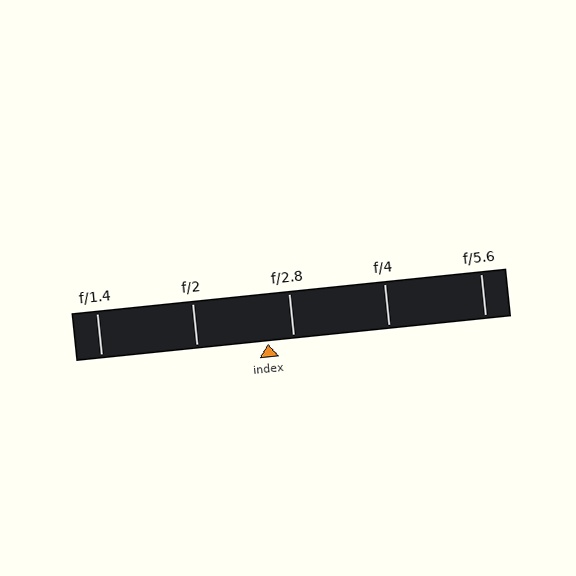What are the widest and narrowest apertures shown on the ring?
The widest aperture shown is f/1.4 and the narrowest is f/5.6.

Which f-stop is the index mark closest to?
The index mark is closest to f/2.8.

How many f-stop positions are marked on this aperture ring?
There are 5 f-stop positions marked.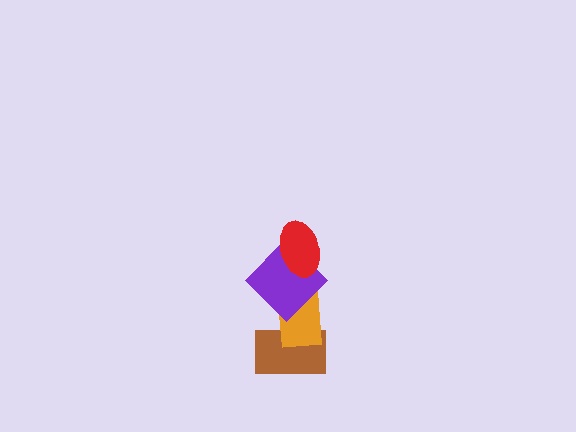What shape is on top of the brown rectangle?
The orange rectangle is on top of the brown rectangle.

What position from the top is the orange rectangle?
The orange rectangle is 3rd from the top.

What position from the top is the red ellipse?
The red ellipse is 1st from the top.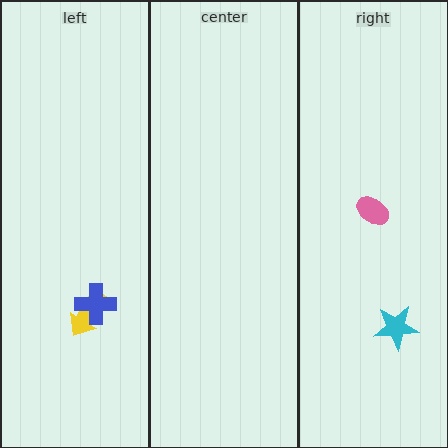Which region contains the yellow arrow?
The left region.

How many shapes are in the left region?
2.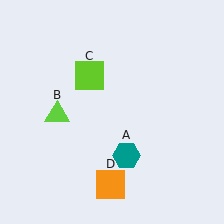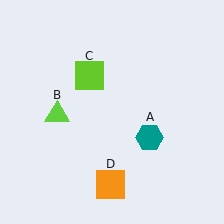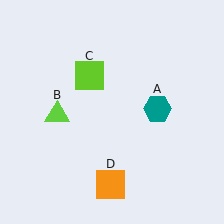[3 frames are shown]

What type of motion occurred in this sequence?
The teal hexagon (object A) rotated counterclockwise around the center of the scene.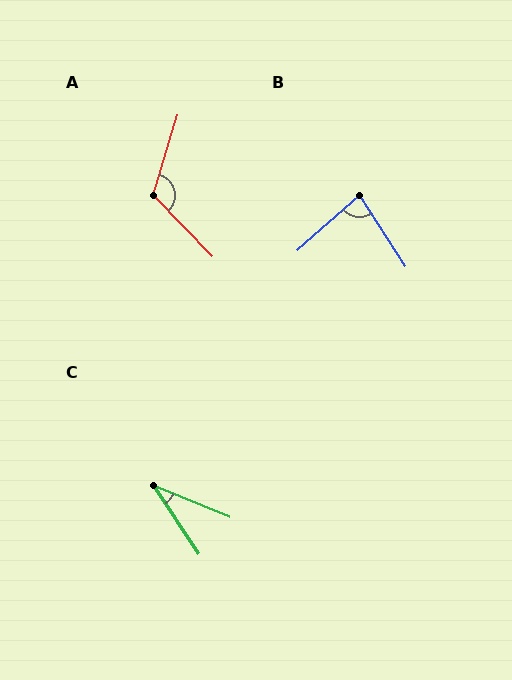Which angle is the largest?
A, at approximately 120 degrees.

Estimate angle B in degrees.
Approximately 82 degrees.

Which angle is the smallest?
C, at approximately 34 degrees.